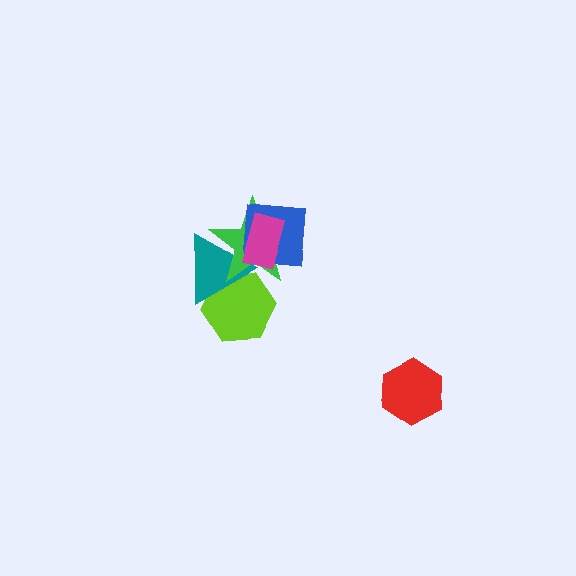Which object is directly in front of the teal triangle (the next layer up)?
The green star is directly in front of the teal triangle.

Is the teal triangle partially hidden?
Yes, it is partially covered by another shape.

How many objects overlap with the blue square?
3 objects overlap with the blue square.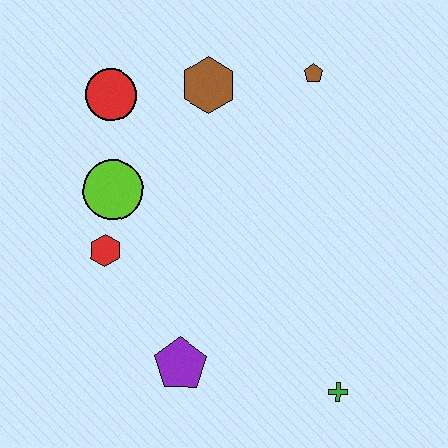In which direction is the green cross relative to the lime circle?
The green cross is to the right of the lime circle.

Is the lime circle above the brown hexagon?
No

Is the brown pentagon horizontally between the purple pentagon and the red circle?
No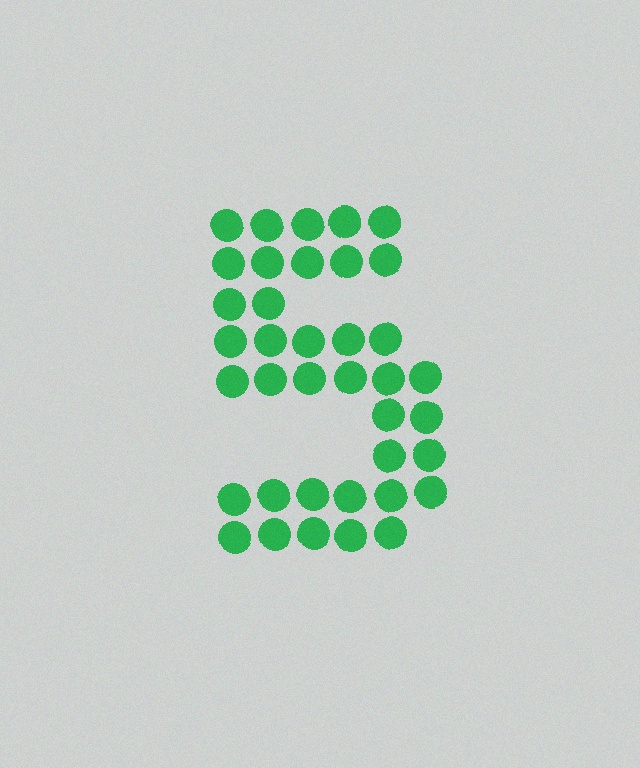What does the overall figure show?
The overall figure shows the digit 5.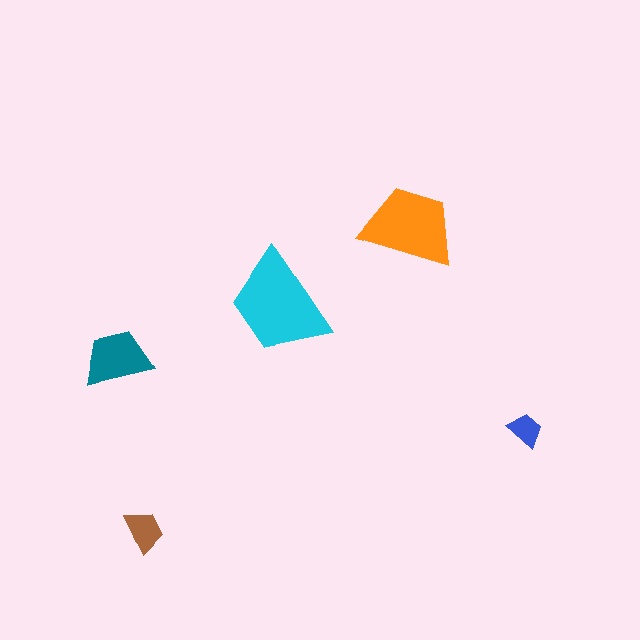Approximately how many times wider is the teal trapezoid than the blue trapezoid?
About 2 times wider.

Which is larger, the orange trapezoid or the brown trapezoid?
The orange one.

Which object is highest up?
The orange trapezoid is topmost.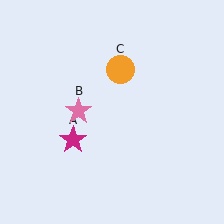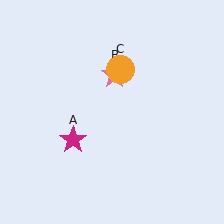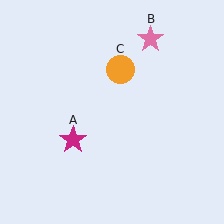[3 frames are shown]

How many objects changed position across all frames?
1 object changed position: pink star (object B).